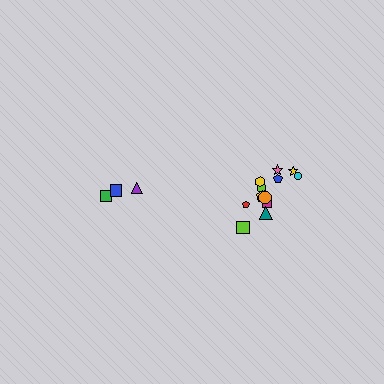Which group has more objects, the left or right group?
The right group.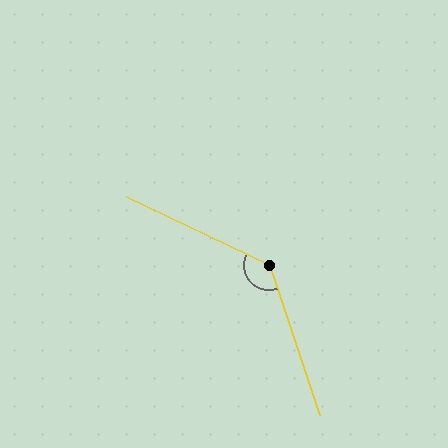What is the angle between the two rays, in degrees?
Approximately 134 degrees.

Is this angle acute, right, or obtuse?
It is obtuse.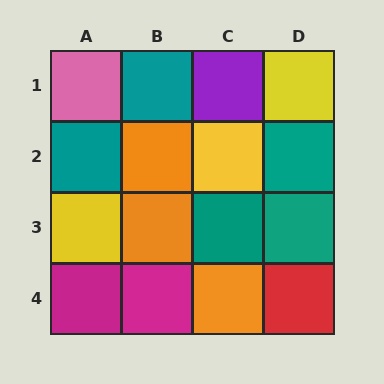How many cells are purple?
1 cell is purple.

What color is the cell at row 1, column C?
Purple.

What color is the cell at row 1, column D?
Yellow.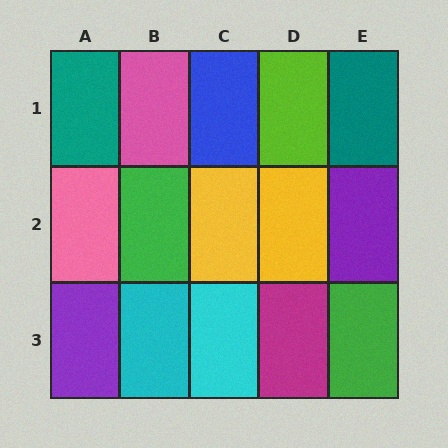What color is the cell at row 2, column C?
Yellow.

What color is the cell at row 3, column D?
Magenta.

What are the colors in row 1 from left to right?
Teal, pink, blue, lime, teal.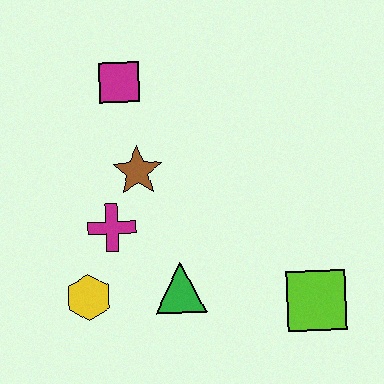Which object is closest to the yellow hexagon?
The magenta cross is closest to the yellow hexagon.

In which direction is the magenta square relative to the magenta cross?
The magenta square is above the magenta cross.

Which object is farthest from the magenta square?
The lime square is farthest from the magenta square.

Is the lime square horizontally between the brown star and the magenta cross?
No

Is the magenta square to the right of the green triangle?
No